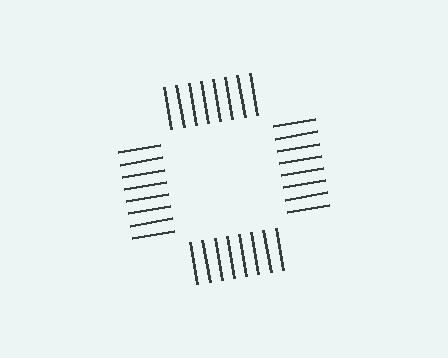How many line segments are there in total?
32 — 8 along each of the 4 edges.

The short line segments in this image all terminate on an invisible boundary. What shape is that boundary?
An illusory square — the line segments terminate on its edges but no continuous stroke is drawn.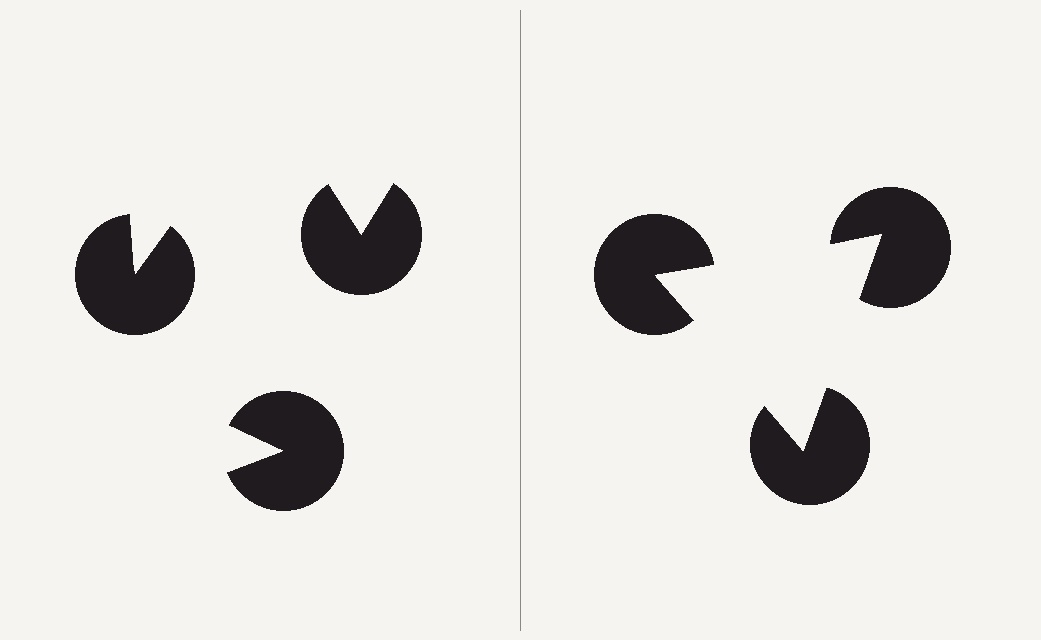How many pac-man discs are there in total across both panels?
6 — 3 on each side.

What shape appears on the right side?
An illusory triangle.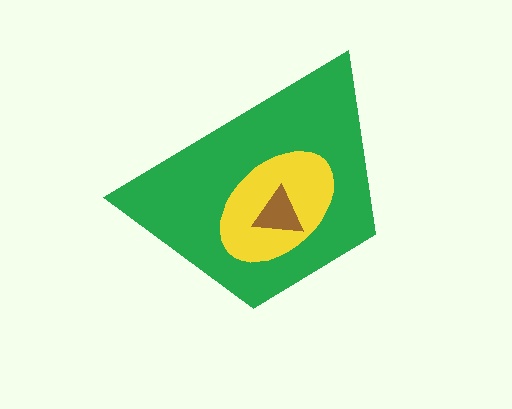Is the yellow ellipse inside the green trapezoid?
Yes.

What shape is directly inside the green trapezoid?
The yellow ellipse.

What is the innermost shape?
The brown triangle.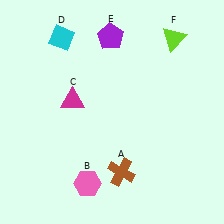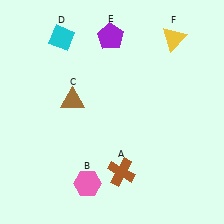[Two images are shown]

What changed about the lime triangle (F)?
In Image 1, F is lime. In Image 2, it changed to yellow.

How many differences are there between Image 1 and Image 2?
There are 2 differences between the two images.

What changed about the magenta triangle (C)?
In Image 1, C is magenta. In Image 2, it changed to brown.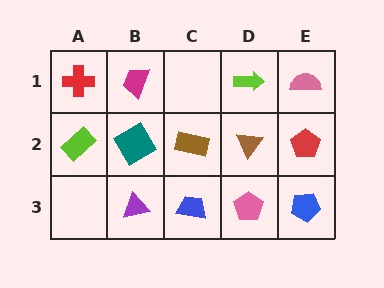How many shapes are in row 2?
5 shapes.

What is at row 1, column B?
A magenta trapezoid.